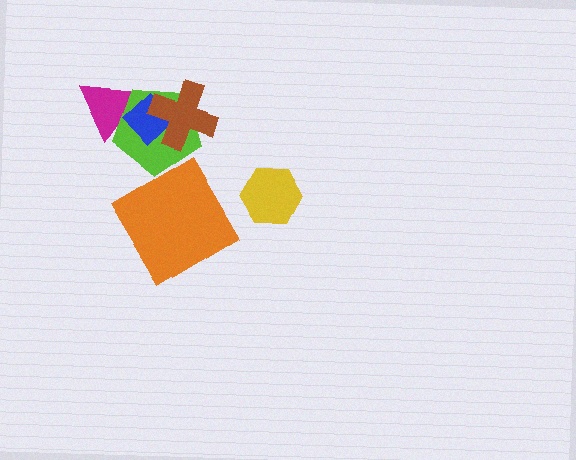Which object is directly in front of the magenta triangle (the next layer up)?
The lime pentagon is directly in front of the magenta triangle.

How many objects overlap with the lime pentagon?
3 objects overlap with the lime pentagon.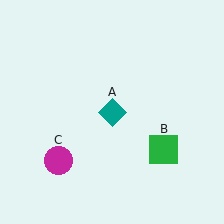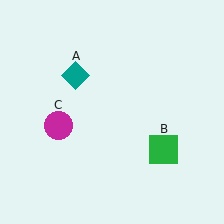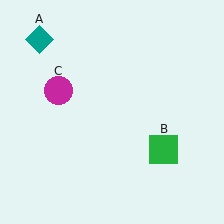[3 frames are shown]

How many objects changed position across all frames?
2 objects changed position: teal diamond (object A), magenta circle (object C).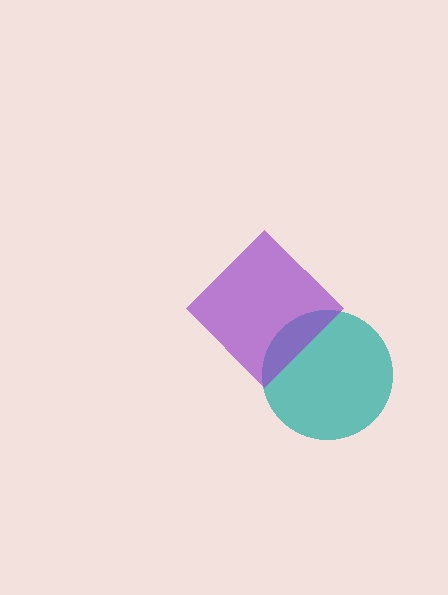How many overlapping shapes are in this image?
There are 2 overlapping shapes in the image.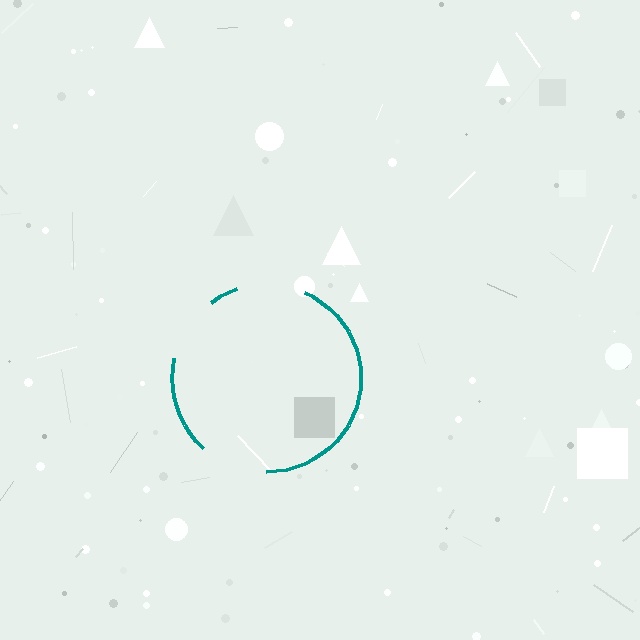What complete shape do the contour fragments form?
The contour fragments form a circle.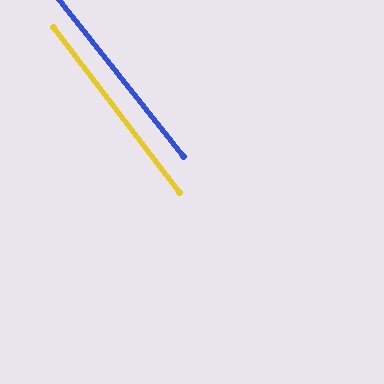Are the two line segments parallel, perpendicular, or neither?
Parallel — their directions differ by only 1.0°.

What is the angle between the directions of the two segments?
Approximately 1 degree.